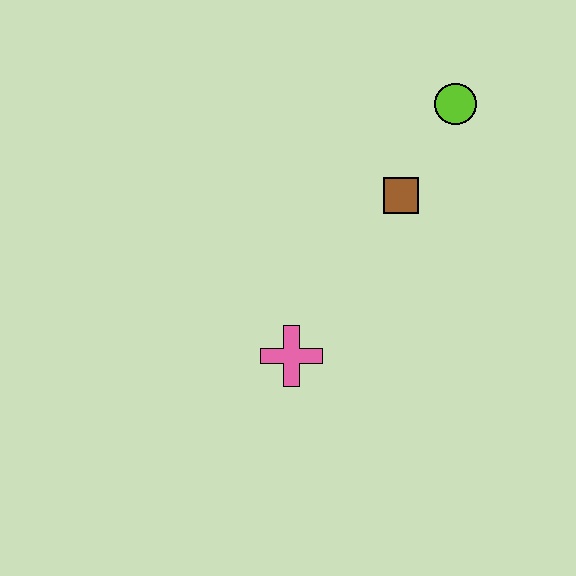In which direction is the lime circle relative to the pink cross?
The lime circle is above the pink cross.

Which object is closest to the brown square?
The lime circle is closest to the brown square.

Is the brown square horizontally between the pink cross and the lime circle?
Yes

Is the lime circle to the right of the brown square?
Yes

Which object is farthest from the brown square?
The pink cross is farthest from the brown square.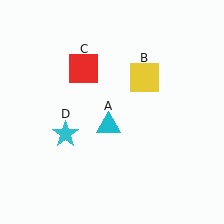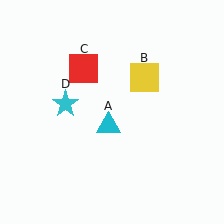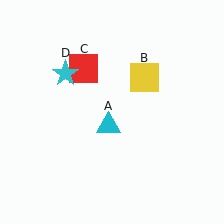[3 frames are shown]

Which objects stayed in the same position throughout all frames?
Cyan triangle (object A) and yellow square (object B) and red square (object C) remained stationary.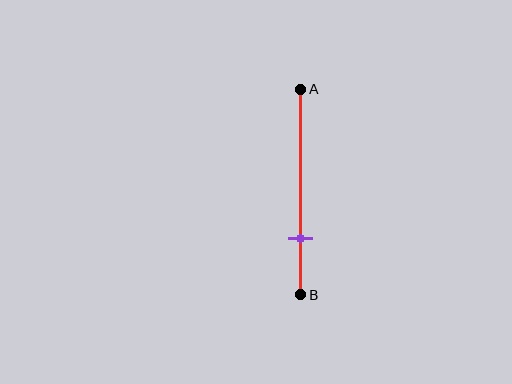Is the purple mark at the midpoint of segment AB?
No, the mark is at about 70% from A, not at the 50% midpoint.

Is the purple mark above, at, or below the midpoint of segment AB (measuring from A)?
The purple mark is below the midpoint of segment AB.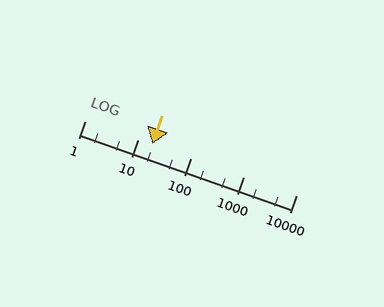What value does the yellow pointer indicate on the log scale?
The pointer indicates approximately 19.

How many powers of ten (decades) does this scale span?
The scale spans 4 decades, from 1 to 10000.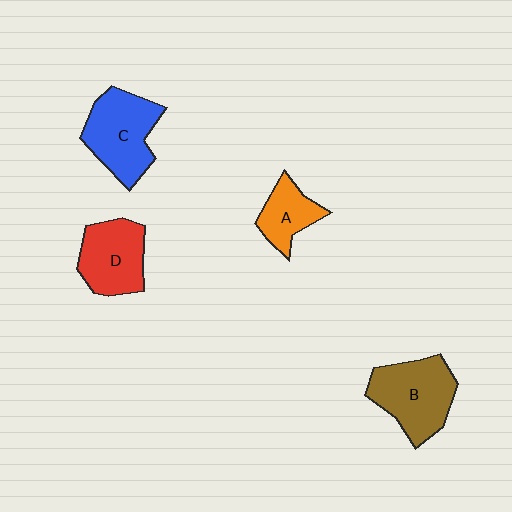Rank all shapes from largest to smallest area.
From largest to smallest: B (brown), C (blue), D (red), A (orange).